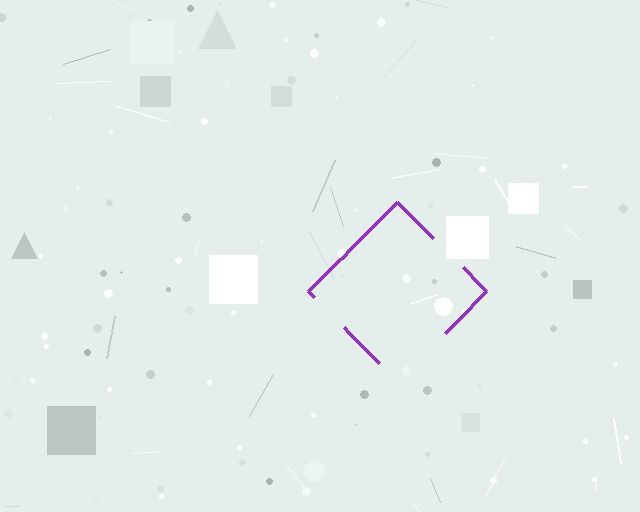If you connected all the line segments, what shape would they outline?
They would outline a diamond.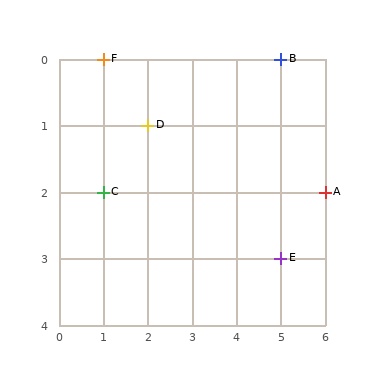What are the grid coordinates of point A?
Point A is at grid coordinates (6, 2).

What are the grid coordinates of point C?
Point C is at grid coordinates (1, 2).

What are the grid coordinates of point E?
Point E is at grid coordinates (5, 3).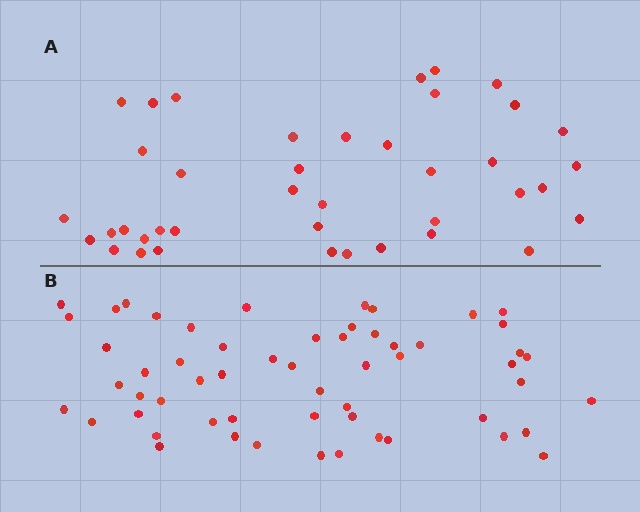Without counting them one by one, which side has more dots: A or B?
Region B (the bottom region) has more dots.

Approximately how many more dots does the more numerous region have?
Region B has approximately 15 more dots than region A.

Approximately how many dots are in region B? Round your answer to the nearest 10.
About 60 dots. (The exact count is 57, which rounds to 60.)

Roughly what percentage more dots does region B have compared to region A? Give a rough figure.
About 40% more.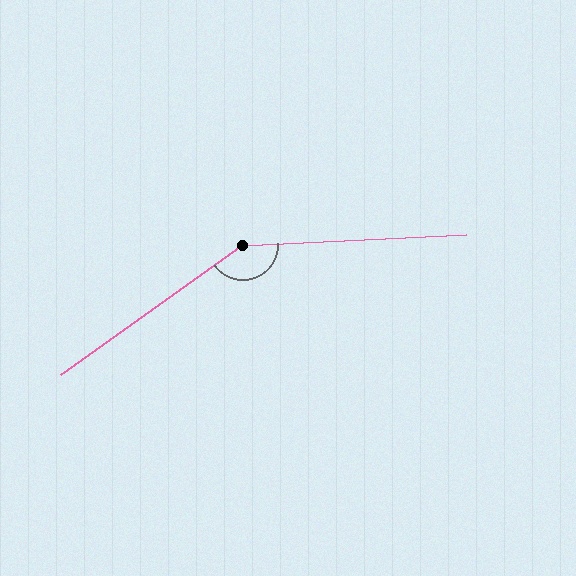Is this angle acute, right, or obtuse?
It is obtuse.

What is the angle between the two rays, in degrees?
Approximately 147 degrees.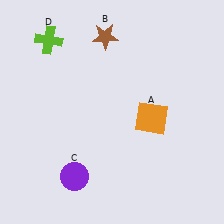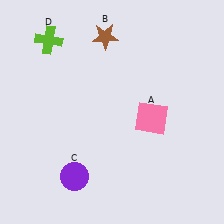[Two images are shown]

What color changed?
The square (A) changed from orange in Image 1 to pink in Image 2.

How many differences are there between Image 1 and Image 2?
There is 1 difference between the two images.